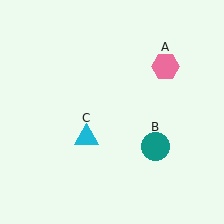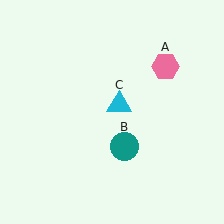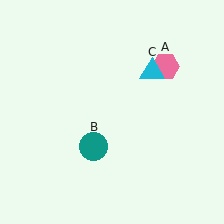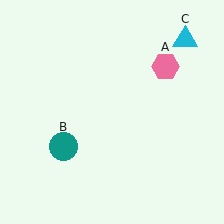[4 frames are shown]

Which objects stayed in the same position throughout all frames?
Pink hexagon (object A) remained stationary.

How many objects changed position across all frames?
2 objects changed position: teal circle (object B), cyan triangle (object C).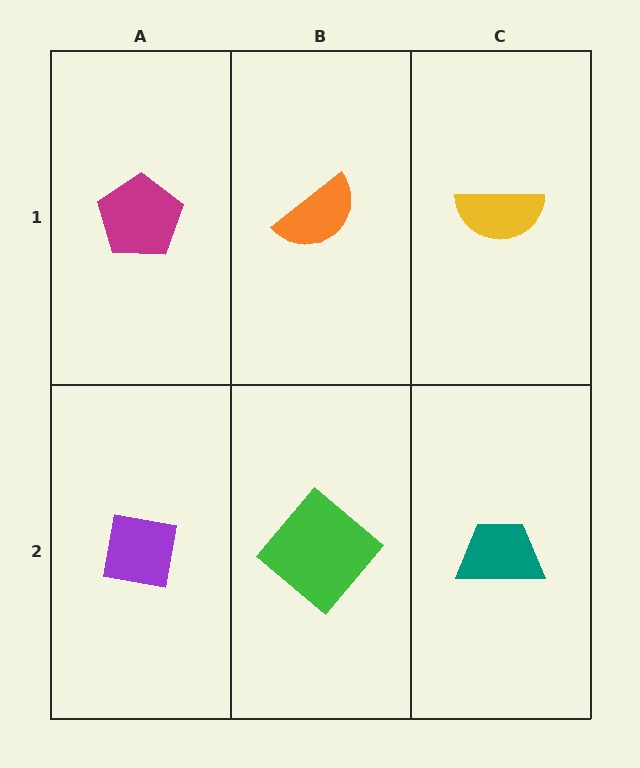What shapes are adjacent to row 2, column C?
A yellow semicircle (row 1, column C), a green diamond (row 2, column B).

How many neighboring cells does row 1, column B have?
3.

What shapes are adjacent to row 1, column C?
A teal trapezoid (row 2, column C), an orange semicircle (row 1, column B).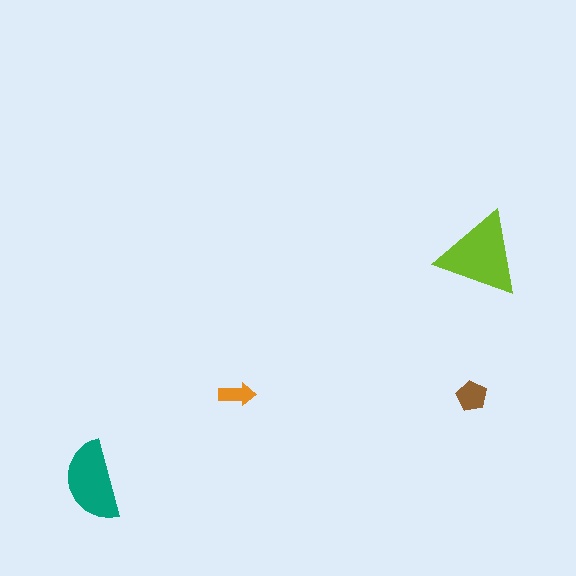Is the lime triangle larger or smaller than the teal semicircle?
Larger.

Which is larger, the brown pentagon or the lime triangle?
The lime triangle.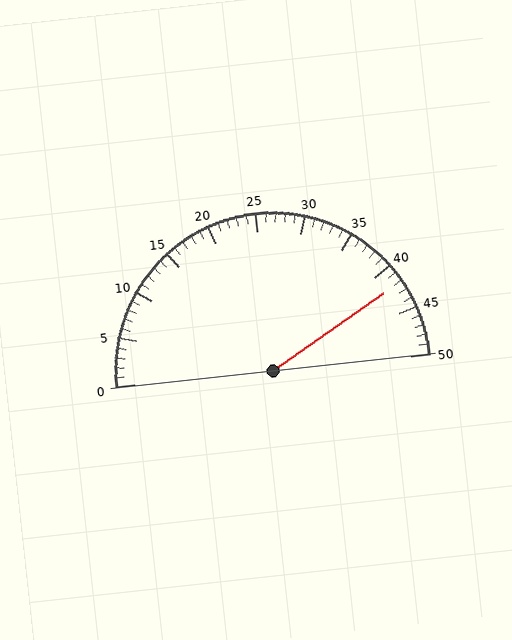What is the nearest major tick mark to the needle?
The nearest major tick mark is 40.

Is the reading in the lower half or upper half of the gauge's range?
The reading is in the upper half of the range (0 to 50).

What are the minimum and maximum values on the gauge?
The gauge ranges from 0 to 50.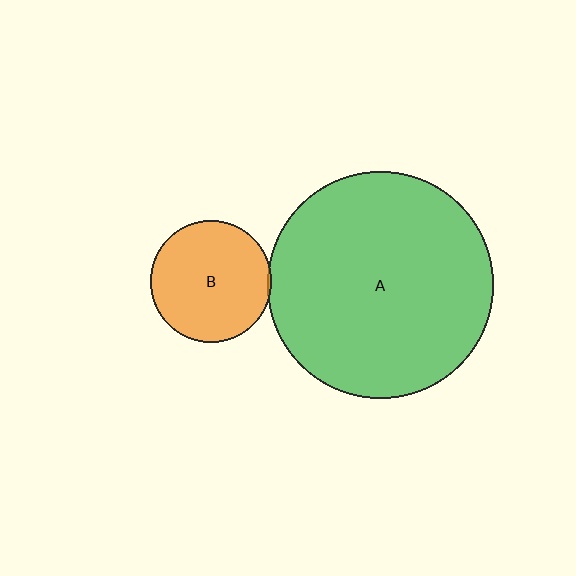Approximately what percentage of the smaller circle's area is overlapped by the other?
Approximately 5%.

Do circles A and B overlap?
Yes.